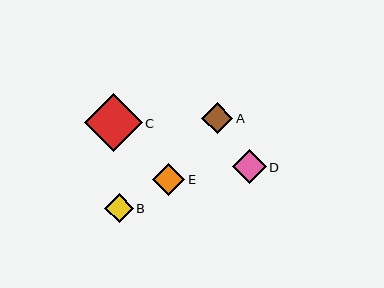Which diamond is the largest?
Diamond C is the largest with a size of approximately 58 pixels.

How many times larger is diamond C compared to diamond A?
Diamond C is approximately 1.8 times the size of diamond A.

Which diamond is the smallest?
Diamond B is the smallest with a size of approximately 28 pixels.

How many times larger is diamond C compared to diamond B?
Diamond C is approximately 2.0 times the size of diamond B.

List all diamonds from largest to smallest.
From largest to smallest: C, D, E, A, B.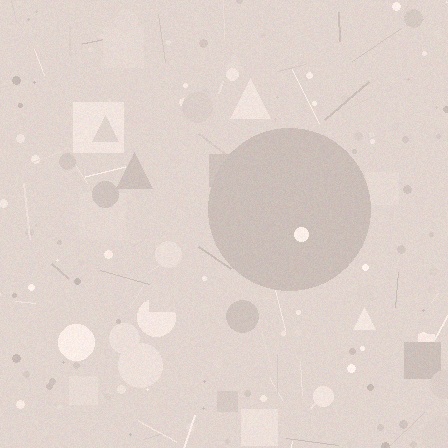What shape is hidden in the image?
A circle is hidden in the image.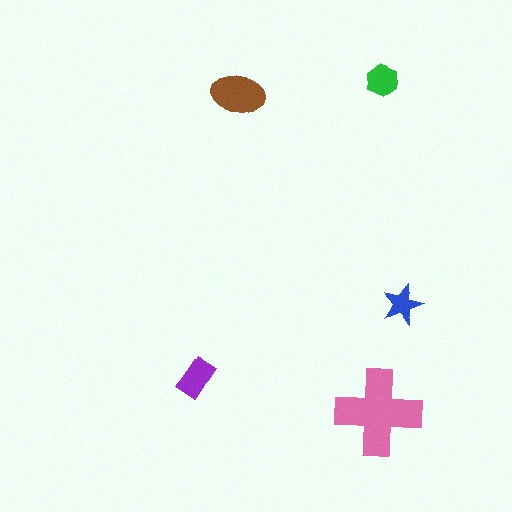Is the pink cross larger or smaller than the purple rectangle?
Larger.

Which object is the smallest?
The blue star.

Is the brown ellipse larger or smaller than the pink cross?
Smaller.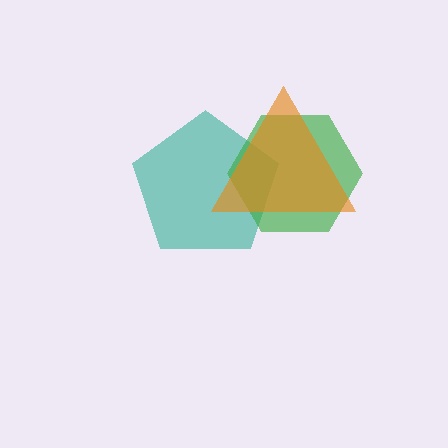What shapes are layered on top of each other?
The layered shapes are: a teal pentagon, a green hexagon, an orange triangle.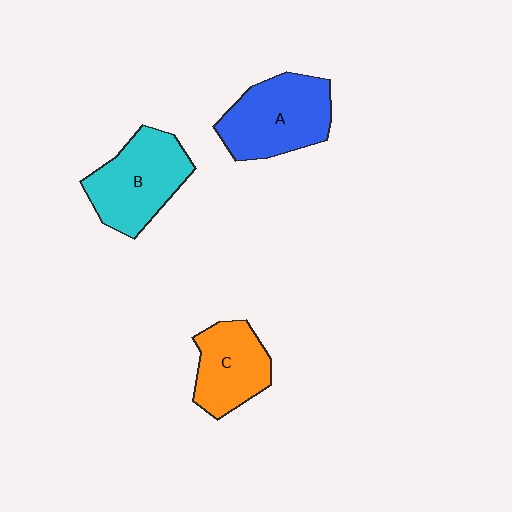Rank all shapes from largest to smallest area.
From largest to smallest: A (blue), B (cyan), C (orange).